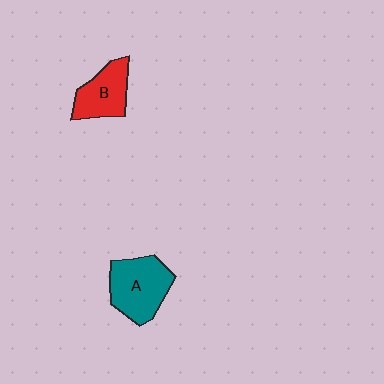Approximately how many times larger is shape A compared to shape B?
Approximately 1.3 times.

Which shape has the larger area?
Shape A (teal).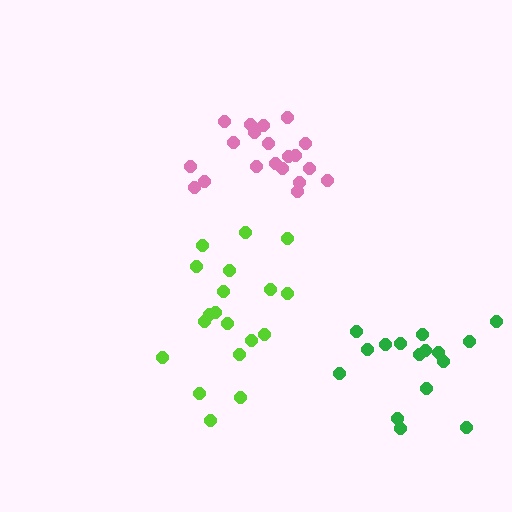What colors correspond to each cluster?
The clusters are colored: lime, pink, green.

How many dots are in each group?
Group 1: 19 dots, Group 2: 20 dots, Group 3: 16 dots (55 total).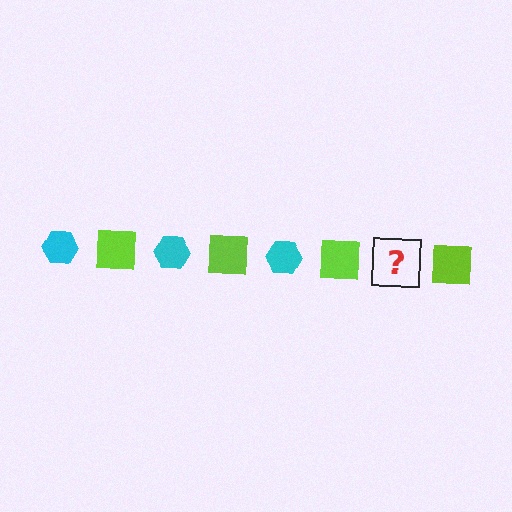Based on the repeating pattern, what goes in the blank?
The blank should be a cyan hexagon.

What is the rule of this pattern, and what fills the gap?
The rule is that the pattern alternates between cyan hexagon and lime square. The gap should be filled with a cyan hexagon.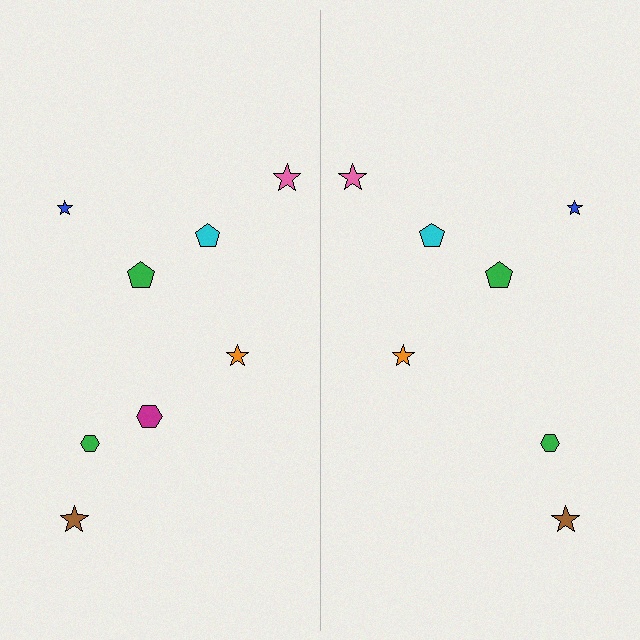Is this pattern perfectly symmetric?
No, the pattern is not perfectly symmetric. A magenta hexagon is missing from the right side.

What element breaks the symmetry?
A magenta hexagon is missing from the right side.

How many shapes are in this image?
There are 15 shapes in this image.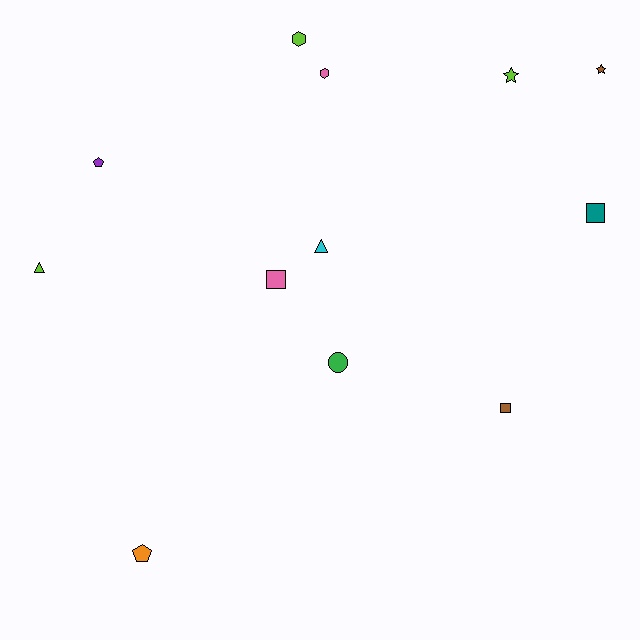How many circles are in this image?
There is 1 circle.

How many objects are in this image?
There are 12 objects.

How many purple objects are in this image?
There is 1 purple object.